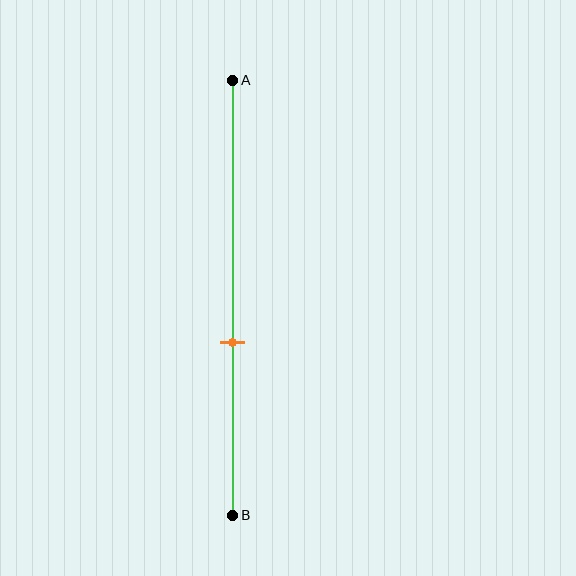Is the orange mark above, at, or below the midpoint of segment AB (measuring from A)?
The orange mark is below the midpoint of segment AB.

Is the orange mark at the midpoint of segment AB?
No, the mark is at about 60% from A, not at the 50% midpoint.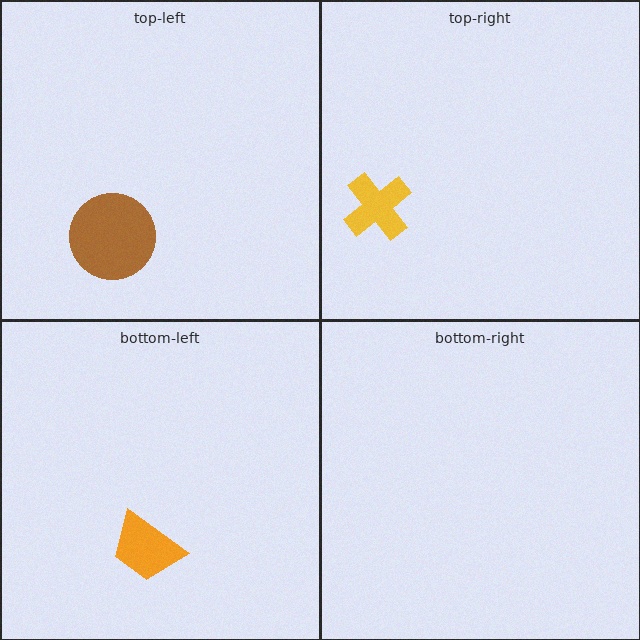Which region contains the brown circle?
The top-left region.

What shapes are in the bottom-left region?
The orange trapezoid.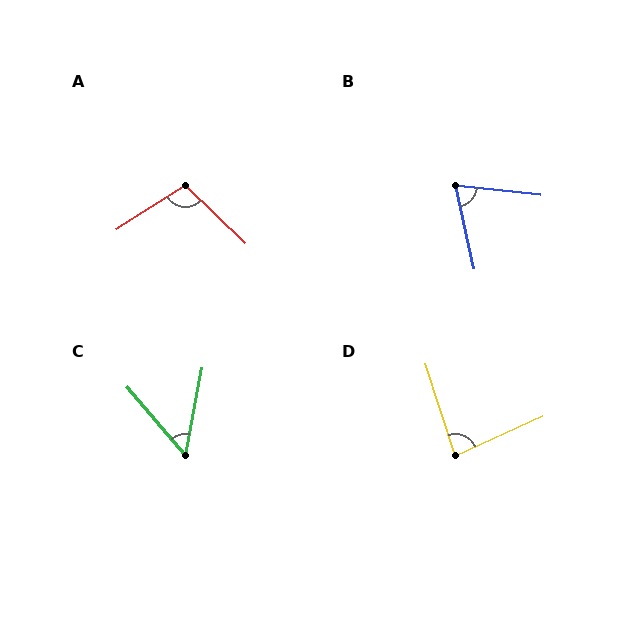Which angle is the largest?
A, at approximately 104 degrees.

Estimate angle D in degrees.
Approximately 84 degrees.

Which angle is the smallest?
C, at approximately 51 degrees.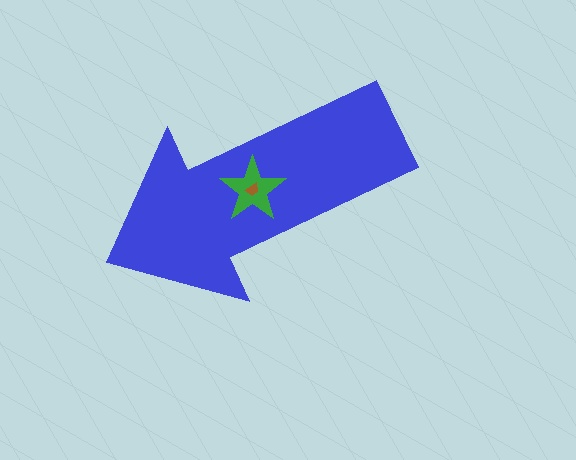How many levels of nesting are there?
3.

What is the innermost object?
The brown trapezoid.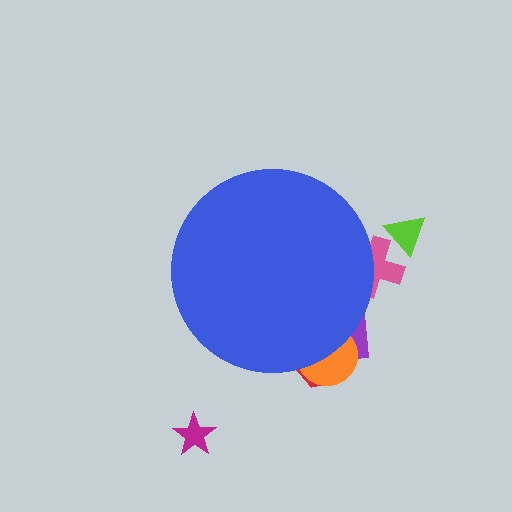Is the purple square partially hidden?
Yes, the purple square is partially hidden behind the blue circle.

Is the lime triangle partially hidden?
No, the lime triangle is fully visible.